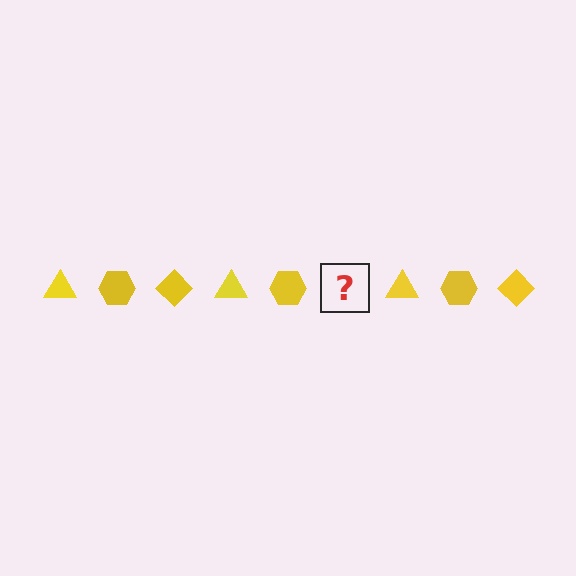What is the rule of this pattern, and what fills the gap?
The rule is that the pattern cycles through triangle, hexagon, diamond shapes in yellow. The gap should be filled with a yellow diamond.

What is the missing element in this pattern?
The missing element is a yellow diamond.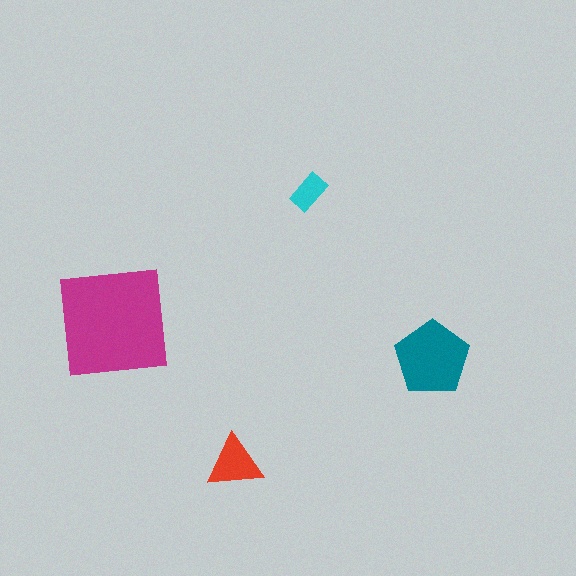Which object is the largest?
The magenta square.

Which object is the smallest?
The cyan rectangle.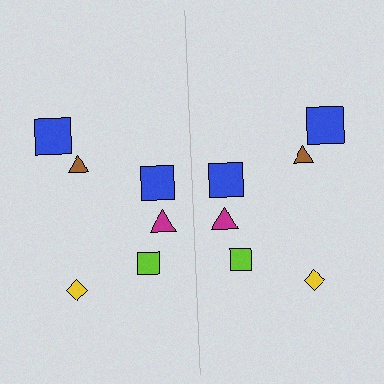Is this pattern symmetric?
Yes, this pattern has bilateral (reflection) symmetry.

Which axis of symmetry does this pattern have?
The pattern has a vertical axis of symmetry running through the center of the image.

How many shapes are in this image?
There are 12 shapes in this image.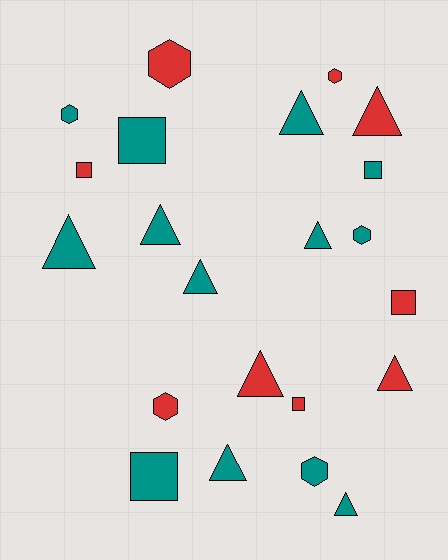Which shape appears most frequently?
Triangle, with 10 objects.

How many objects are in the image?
There are 22 objects.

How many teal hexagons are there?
There are 3 teal hexagons.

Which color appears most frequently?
Teal, with 13 objects.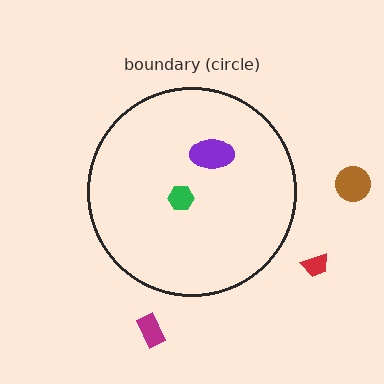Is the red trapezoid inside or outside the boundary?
Outside.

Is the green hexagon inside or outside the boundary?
Inside.